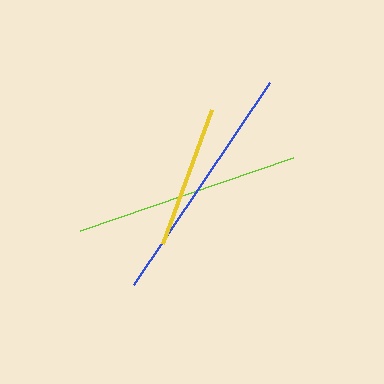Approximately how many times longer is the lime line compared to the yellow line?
The lime line is approximately 1.6 times the length of the yellow line.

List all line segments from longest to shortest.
From longest to shortest: blue, lime, yellow.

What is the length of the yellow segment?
The yellow segment is approximately 143 pixels long.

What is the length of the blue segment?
The blue segment is approximately 244 pixels long.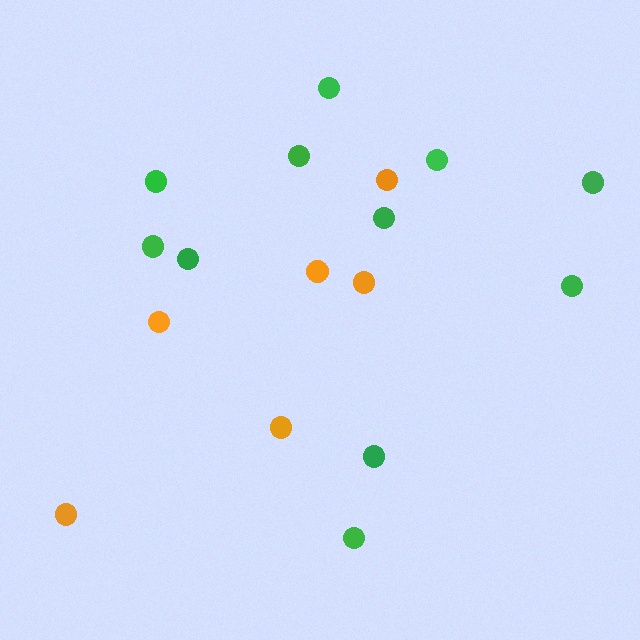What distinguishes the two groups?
There are 2 groups: one group of orange circles (6) and one group of green circles (11).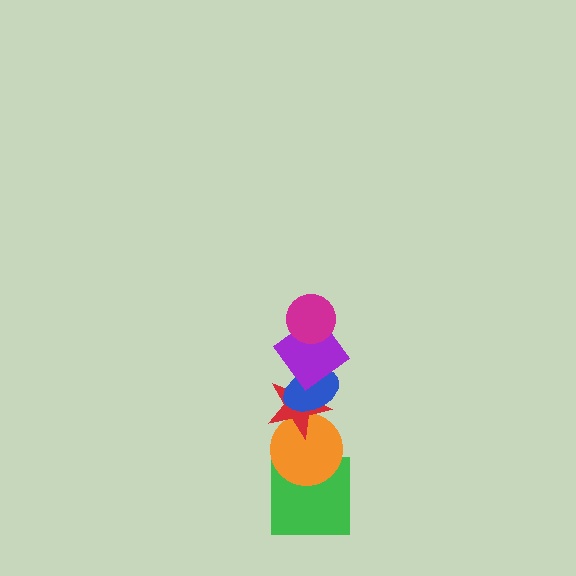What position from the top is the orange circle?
The orange circle is 5th from the top.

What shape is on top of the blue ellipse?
The purple diamond is on top of the blue ellipse.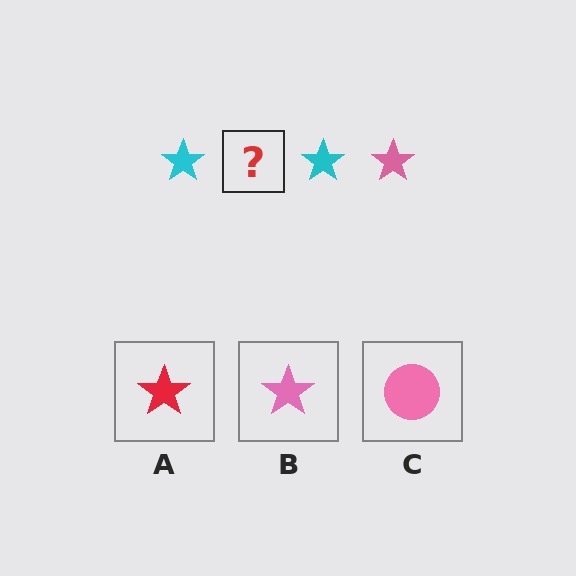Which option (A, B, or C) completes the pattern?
B.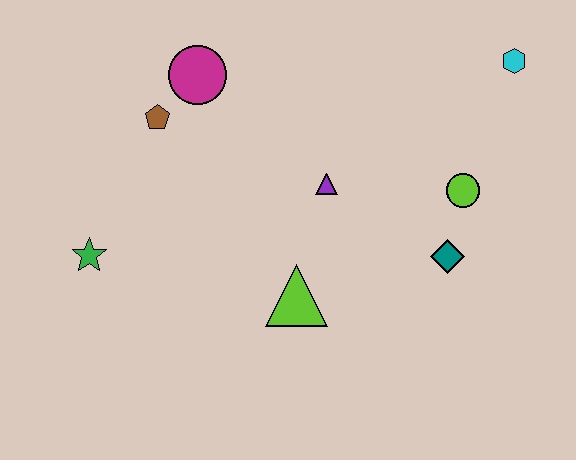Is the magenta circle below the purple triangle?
No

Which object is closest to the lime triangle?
The purple triangle is closest to the lime triangle.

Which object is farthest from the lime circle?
The green star is farthest from the lime circle.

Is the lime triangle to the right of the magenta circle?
Yes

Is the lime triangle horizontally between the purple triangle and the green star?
Yes